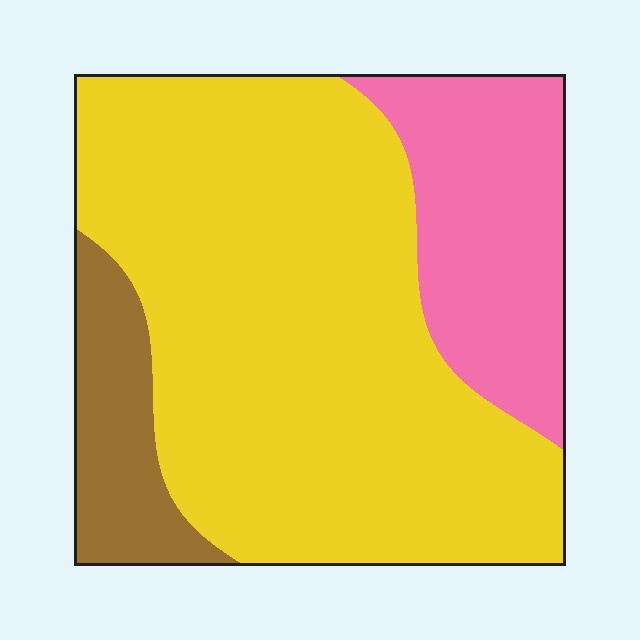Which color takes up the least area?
Brown, at roughly 10%.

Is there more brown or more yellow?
Yellow.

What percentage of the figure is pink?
Pink covers 21% of the figure.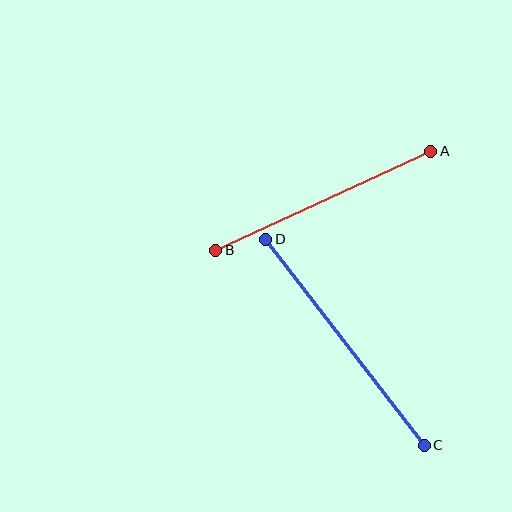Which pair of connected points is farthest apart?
Points C and D are farthest apart.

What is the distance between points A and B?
The distance is approximately 237 pixels.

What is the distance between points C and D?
The distance is approximately 260 pixels.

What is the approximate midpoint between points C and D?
The midpoint is at approximately (345, 342) pixels.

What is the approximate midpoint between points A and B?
The midpoint is at approximately (323, 201) pixels.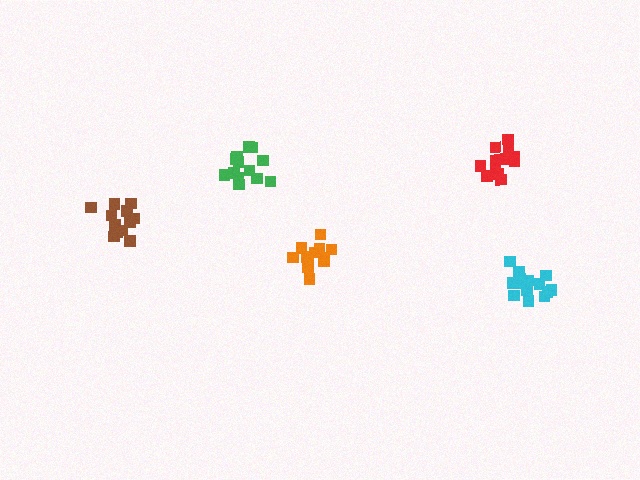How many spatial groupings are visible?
There are 5 spatial groupings.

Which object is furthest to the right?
The cyan cluster is rightmost.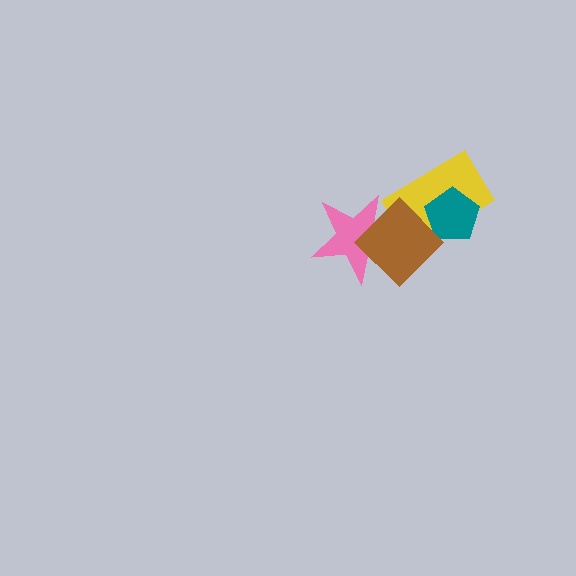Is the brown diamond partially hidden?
No, no other shape covers it.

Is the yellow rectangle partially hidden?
Yes, it is partially covered by another shape.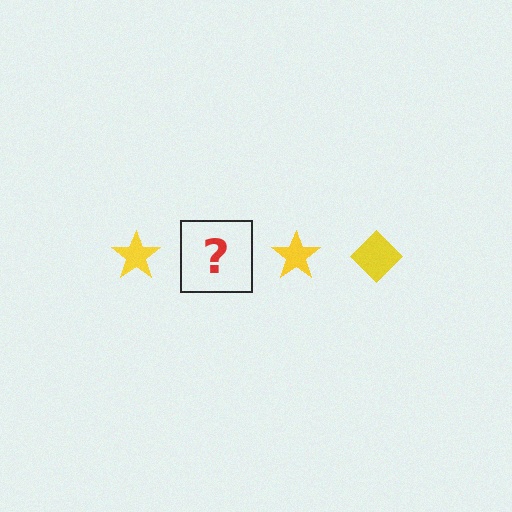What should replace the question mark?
The question mark should be replaced with a yellow diamond.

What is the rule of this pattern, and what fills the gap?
The rule is that the pattern cycles through star, diamond shapes in yellow. The gap should be filled with a yellow diamond.